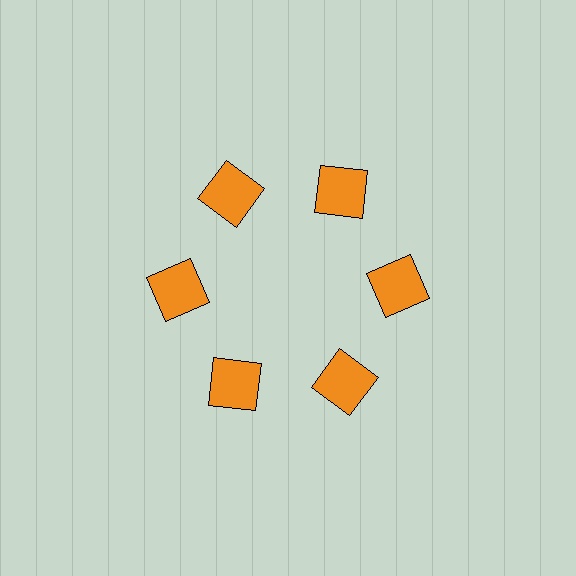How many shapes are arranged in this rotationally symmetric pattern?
There are 6 shapes, arranged in 6 groups of 1.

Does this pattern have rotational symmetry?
Yes, this pattern has 6-fold rotational symmetry. It looks the same after rotating 60 degrees around the center.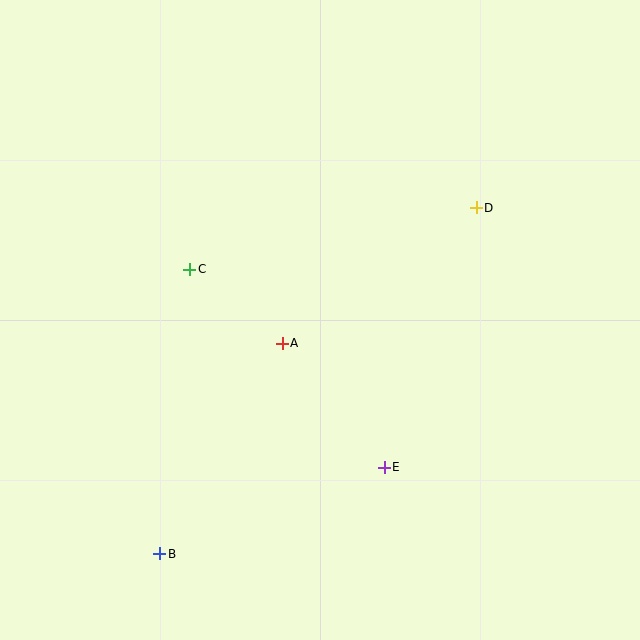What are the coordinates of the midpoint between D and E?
The midpoint between D and E is at (430, 337).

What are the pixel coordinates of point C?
Point C is at (190, 269).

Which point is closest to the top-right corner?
Point D is closest to the top-right corner.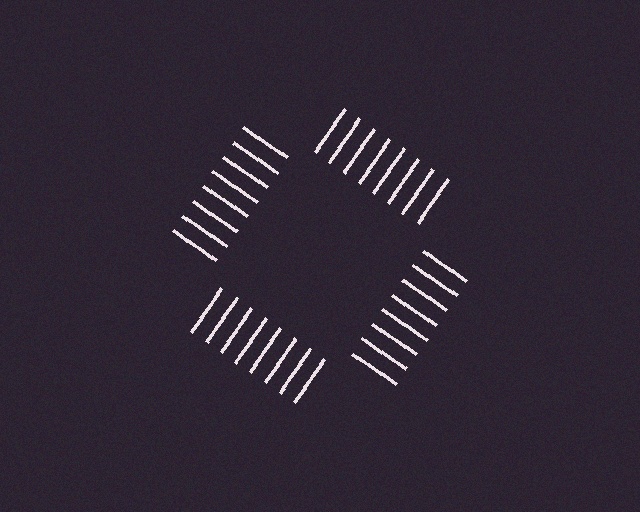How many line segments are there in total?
32 — 8 along each of the 4 edges.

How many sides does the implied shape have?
4 sides — the line-ends trace a square.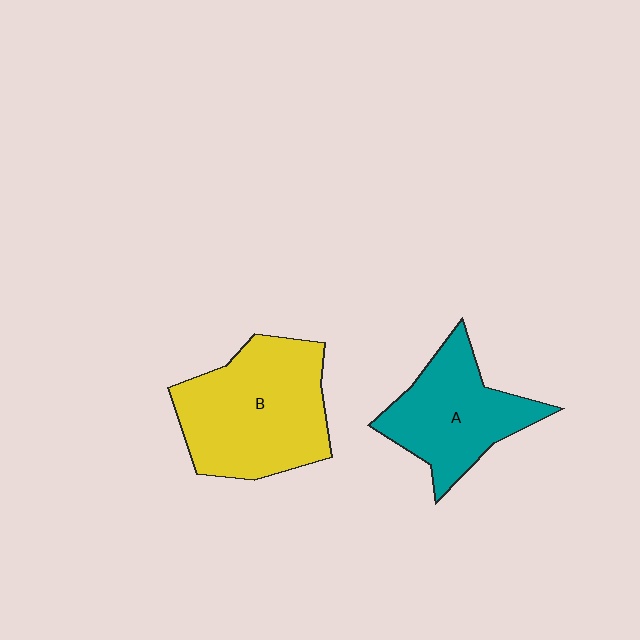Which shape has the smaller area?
Shape A (teal).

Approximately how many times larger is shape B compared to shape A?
Approximately 1.4 times.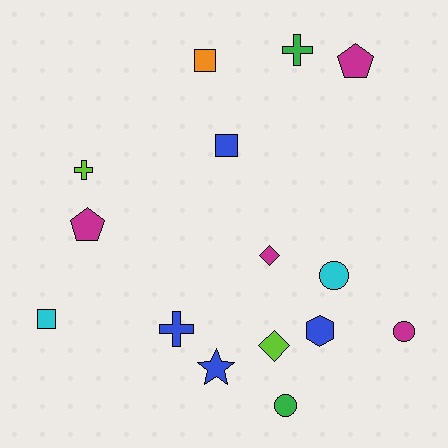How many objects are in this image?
There are 15 objects.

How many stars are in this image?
There is 1 star.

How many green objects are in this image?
There are 2 green objects.